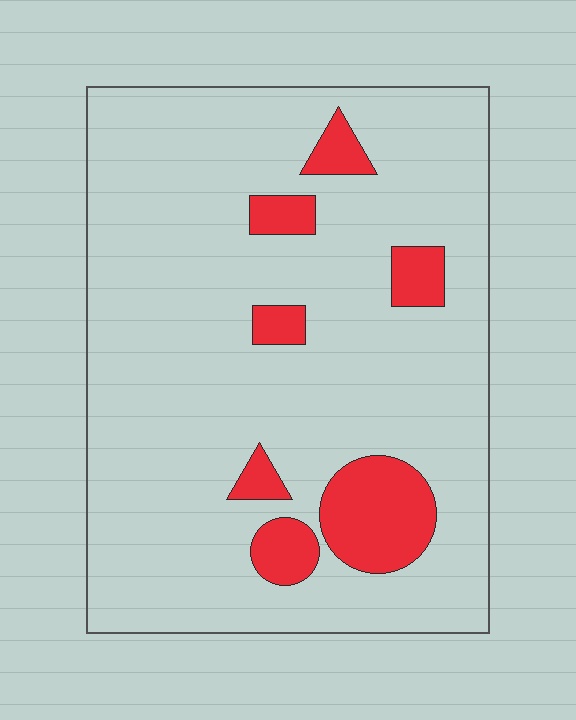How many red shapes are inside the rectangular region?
7.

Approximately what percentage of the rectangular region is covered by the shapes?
Approximately 10%.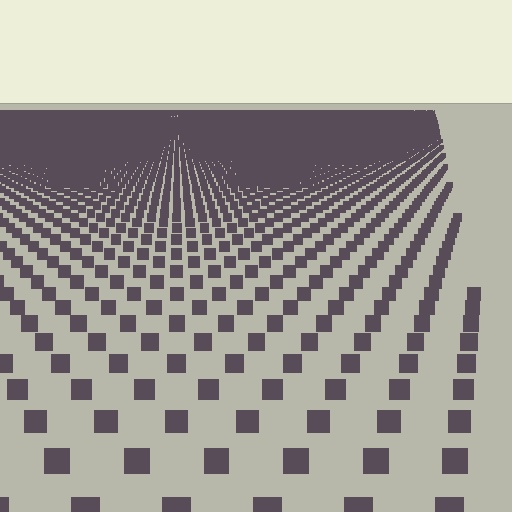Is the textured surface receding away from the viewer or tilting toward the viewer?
The surface is receding away from the viewer. Texture elements get smaller and denser toward the top.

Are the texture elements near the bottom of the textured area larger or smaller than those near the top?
Larger. Near the bottom, elements are closer to the viewer and appear at a bigger on-screen size.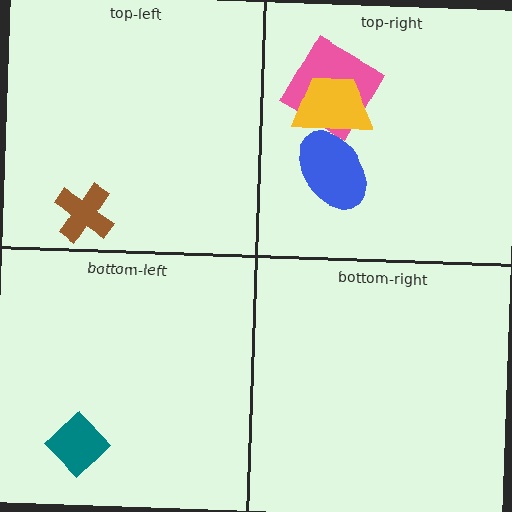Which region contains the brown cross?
The top-left region.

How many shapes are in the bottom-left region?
1.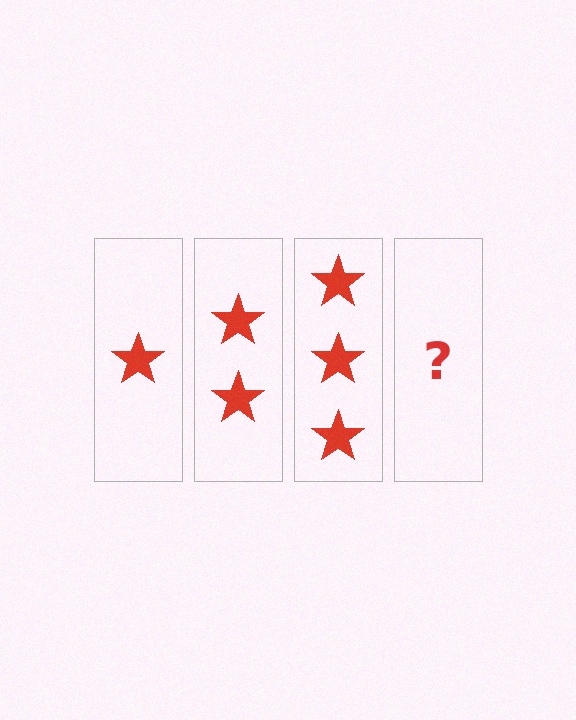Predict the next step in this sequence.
The next step is 4 stars.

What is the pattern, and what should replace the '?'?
The pattern is that each step adds one more star. The '?' should be 4 stars.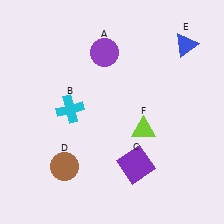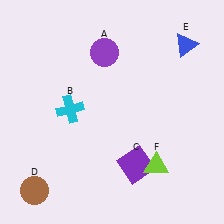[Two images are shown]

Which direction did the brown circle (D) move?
The brown circle (D) moved left.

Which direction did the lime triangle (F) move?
The lime triangle (F) moved down.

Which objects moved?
The objects that moved are: the brown circle (D), the lime triangle (F).